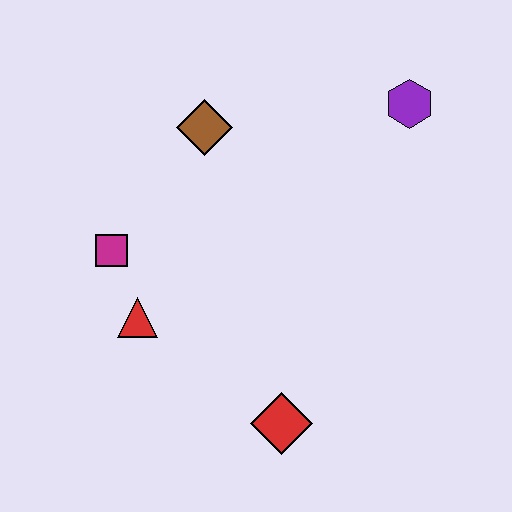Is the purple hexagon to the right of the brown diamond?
Yes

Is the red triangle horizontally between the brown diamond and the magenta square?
Yes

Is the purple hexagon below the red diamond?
No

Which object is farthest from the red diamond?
The purple hexagon is farthest from the red diamond.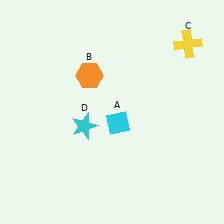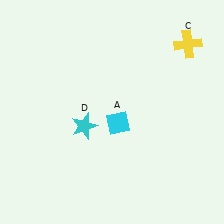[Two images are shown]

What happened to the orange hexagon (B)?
The orange hexagon (B) was removed in Image 2. It was in the top-left area of Image 1.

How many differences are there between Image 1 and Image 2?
There is 1 difference between the two images.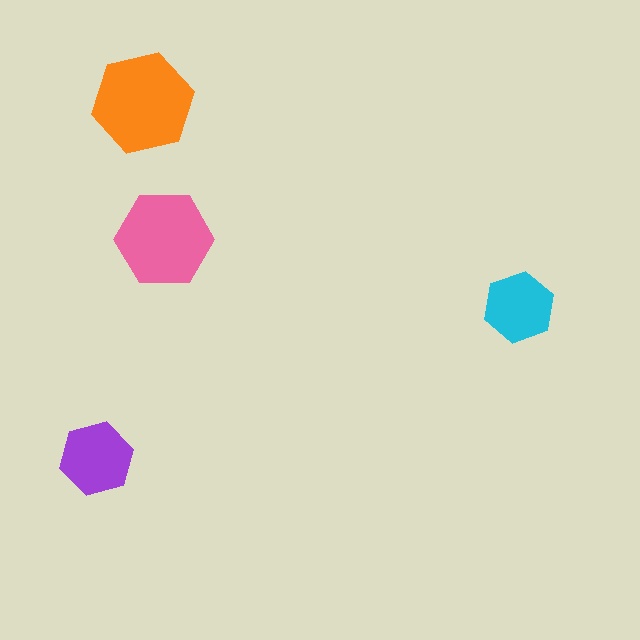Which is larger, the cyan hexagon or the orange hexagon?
The orange one.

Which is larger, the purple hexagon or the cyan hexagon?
The purple one.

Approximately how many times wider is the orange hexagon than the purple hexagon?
About 1.5 times wider.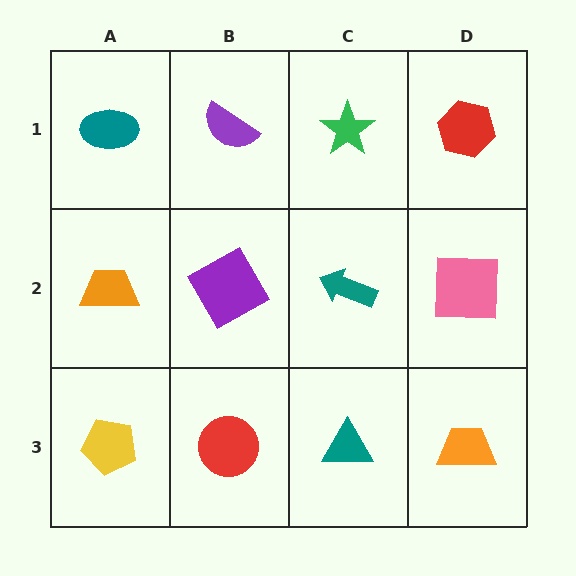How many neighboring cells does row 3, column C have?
3.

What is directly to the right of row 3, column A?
A red circle.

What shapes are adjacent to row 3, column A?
An orange trapezoid (row 2, column A), a red circle (row 3, column B).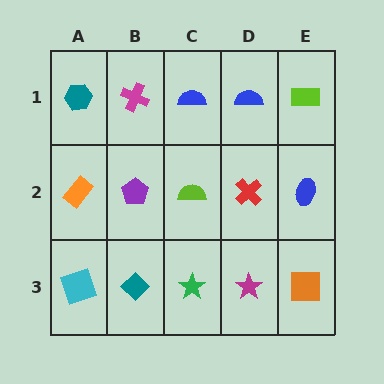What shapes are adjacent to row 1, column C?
A lime semicircle (row 2, column C), a magenta cross (row 1, column B), a blue semicircle (row 1, column D).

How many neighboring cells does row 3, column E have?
2.